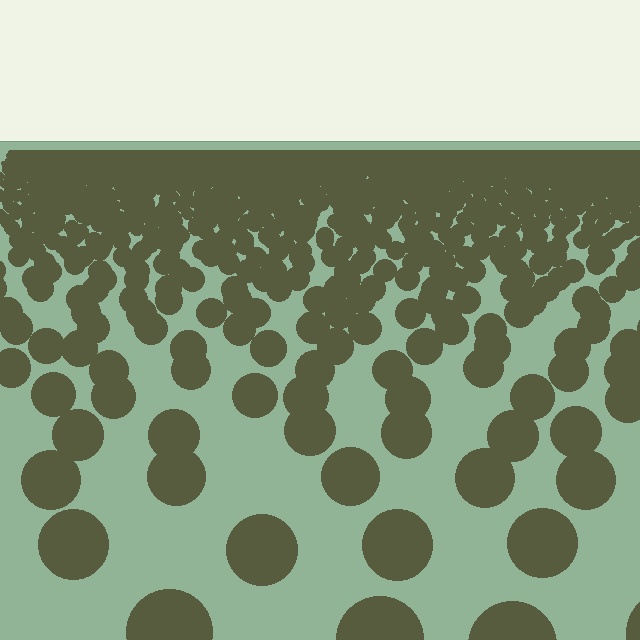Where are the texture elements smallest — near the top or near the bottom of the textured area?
Near the top.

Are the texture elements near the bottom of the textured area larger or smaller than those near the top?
Larger. Near the bottom, elements are closer to the viewer and appear at a bigger on-screen size.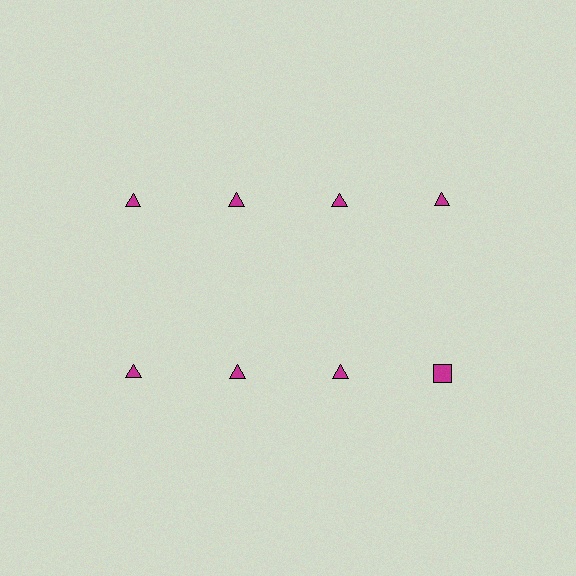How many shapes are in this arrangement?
There are 8 shapes arranged in a grid pattern.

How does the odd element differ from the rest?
It has a different shape: square instead of triangle.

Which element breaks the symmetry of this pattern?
The magenta square in the second row, second from right column breaks the symmetry. All other shapes are magenta triangles.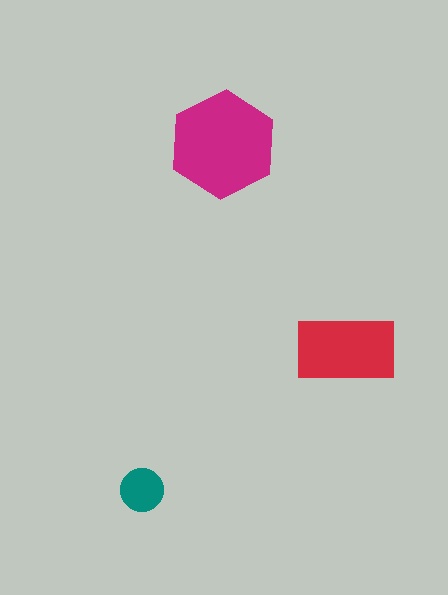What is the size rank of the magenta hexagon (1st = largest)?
1st.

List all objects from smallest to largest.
The teal circle, the red rectangle, the magenta hexagon.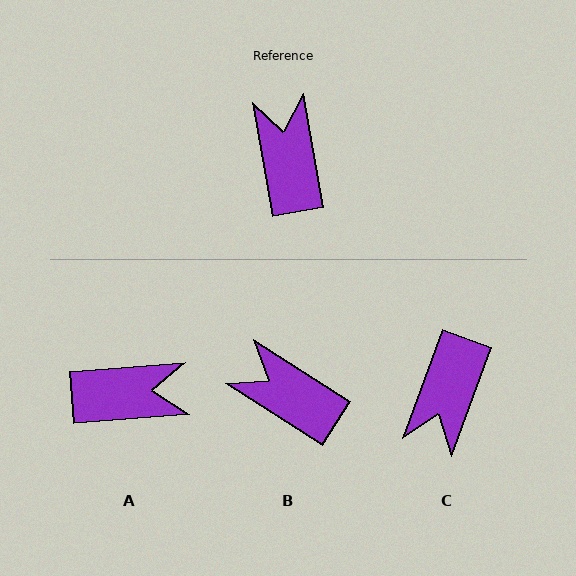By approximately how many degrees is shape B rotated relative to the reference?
Approximately 47 degrees counter-clockwise.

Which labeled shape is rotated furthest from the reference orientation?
C, about 150 degrees away.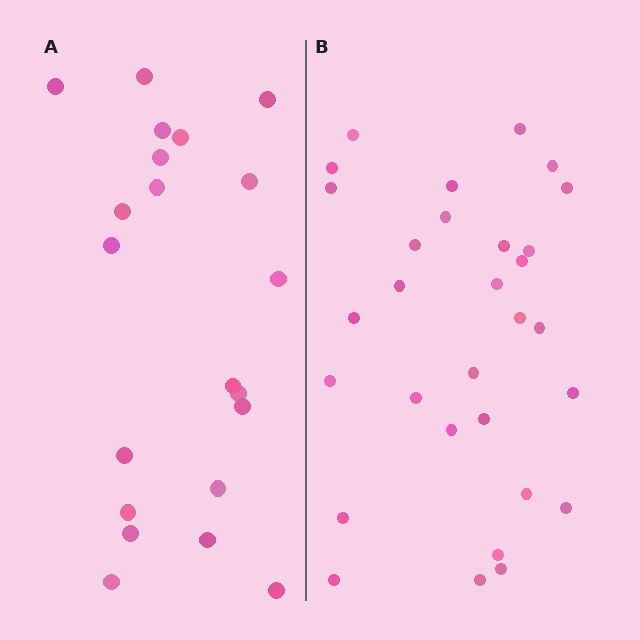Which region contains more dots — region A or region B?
Region B (the right region) has more dots.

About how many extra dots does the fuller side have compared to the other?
Region B has roughly 8 or so more dots than region A.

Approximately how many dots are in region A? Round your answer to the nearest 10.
About 20 dots. (The exact count is 21, which rounds to 20.)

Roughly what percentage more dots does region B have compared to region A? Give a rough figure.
About 45% more.